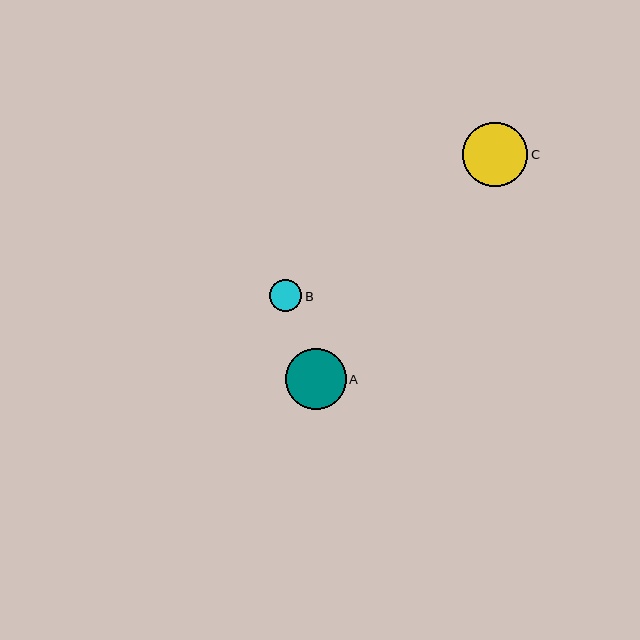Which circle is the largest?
Circle C is the largest with a size of approximately 65 pixels.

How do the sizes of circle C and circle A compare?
Circle C and circle A are approximately the same size.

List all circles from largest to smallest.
From largest to smallest: C, A, B.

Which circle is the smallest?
Circle B is the smallest with a size of approximately 32 pixels.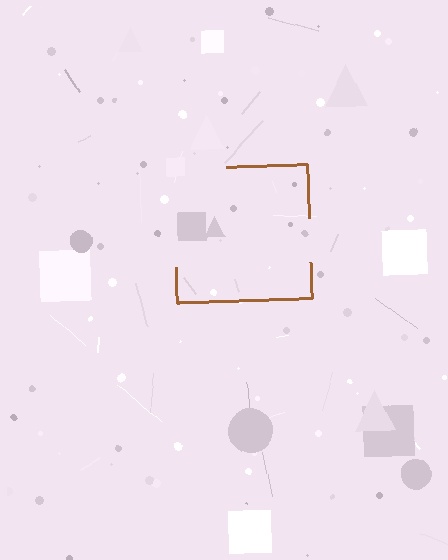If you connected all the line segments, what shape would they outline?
They would outline a square.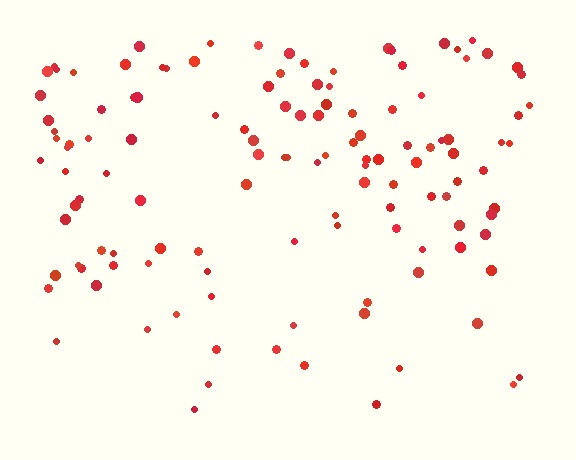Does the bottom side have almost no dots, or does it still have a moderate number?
Still a moderate number, just noticeably fewer than the top.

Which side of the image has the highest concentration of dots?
The top.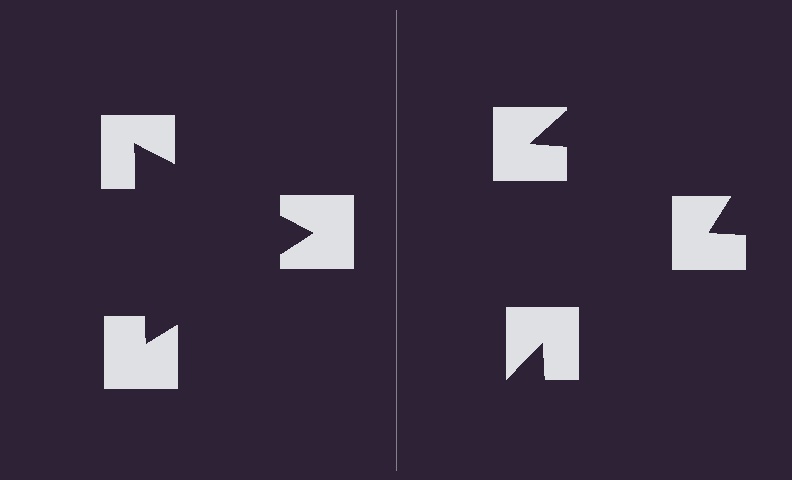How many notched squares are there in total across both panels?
6 — 3 on each side.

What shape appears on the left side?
An illusory triangle.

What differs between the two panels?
The notched squares are positioned identically on both sides; only the wedge orientations differ. On the left they align to a triangle; on the right they are misaligned.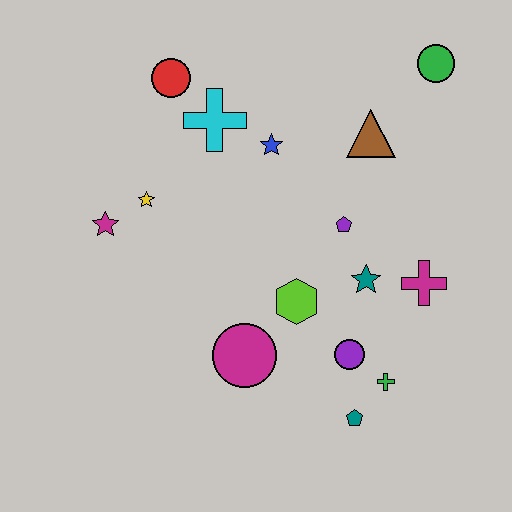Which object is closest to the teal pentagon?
The green cross is closest to the teal pentagon.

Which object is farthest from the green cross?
The red circle is farthest from the green cross.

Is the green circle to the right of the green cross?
Yes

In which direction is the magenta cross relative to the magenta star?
The magenta cross is to the right of the magenta star.